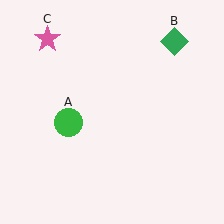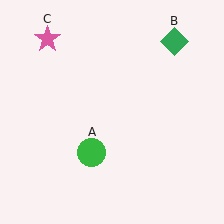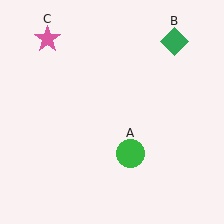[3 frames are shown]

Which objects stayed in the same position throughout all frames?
Green diamond (object B) and pink star (object C) remained stationary.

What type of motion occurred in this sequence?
The green circle (object A) rotated counterclockwise around the center of the scene.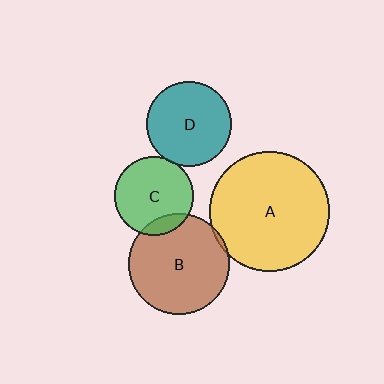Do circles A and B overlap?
Yes.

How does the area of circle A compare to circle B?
Approximately 1.4 times.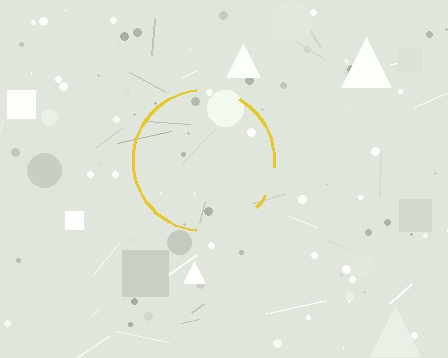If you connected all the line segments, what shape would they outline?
They would outline a circle.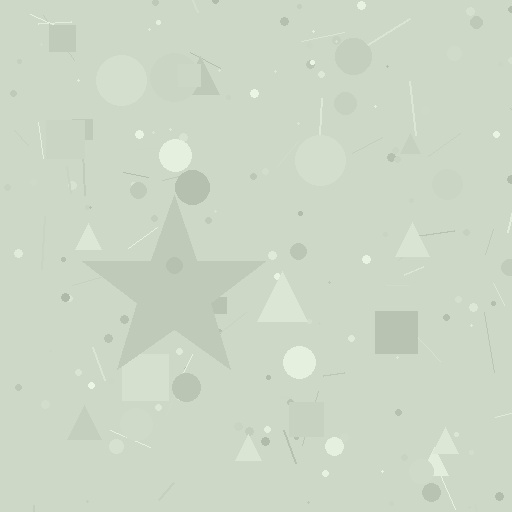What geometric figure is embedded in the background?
A star is embedded in the background.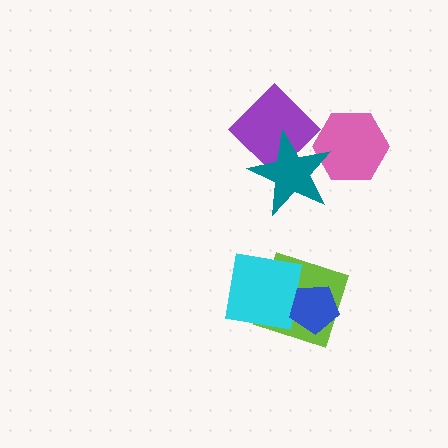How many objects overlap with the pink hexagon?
1 object overlaps with the pink hexagon.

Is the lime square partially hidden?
Yes, it is partially covered by another shape.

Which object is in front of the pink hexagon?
The teal star is in front of the pink hexagon.